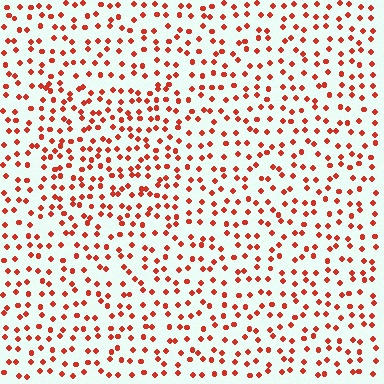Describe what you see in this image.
The image contains small red elements arranged at two different densities. A rectangle-shaped region is visible where the elements are more densely packed than the surrounding area.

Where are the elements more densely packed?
The elements are more densely packed inside the rectangle boundary.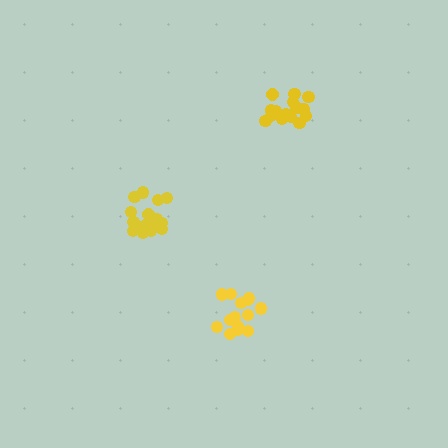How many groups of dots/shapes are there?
There are 3 groups.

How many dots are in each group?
Group 1: 17 dots, Group 2: 14 dots, Group 3: 16 dots (47 total).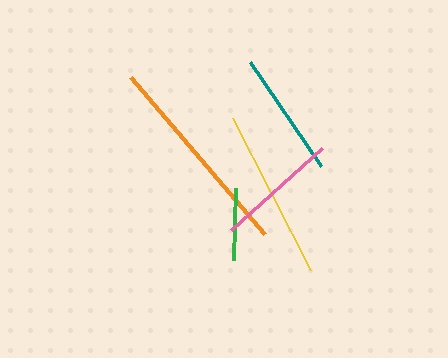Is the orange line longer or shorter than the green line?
The orange line is longer than the green line.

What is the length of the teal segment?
The teal segment is approximately 126 pixels long.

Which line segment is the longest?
The orange line is the longest at approximately 207 pixels.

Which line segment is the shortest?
The green line is the shortest at approximately 72 pixels.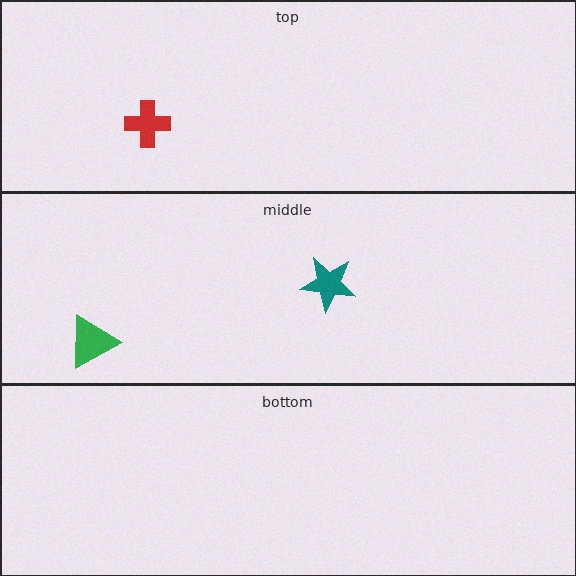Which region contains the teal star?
The middle region.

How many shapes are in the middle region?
2.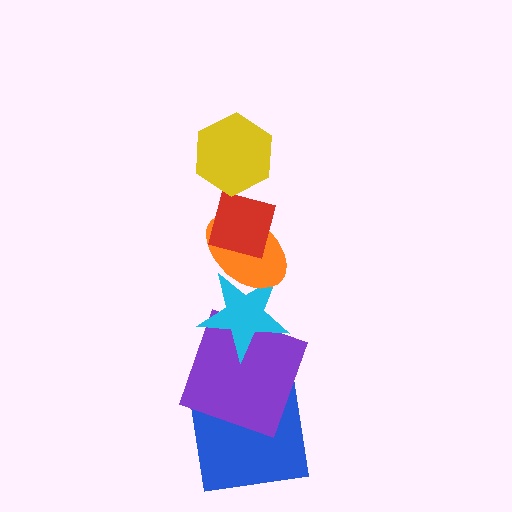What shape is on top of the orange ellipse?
The red square is on top of the orange ellipse.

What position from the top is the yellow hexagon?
The yellow hexagon is 1st from the top.